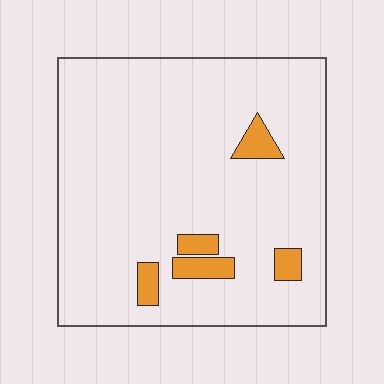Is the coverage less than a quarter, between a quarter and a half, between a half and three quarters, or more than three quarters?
Less than a quarter.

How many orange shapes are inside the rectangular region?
5.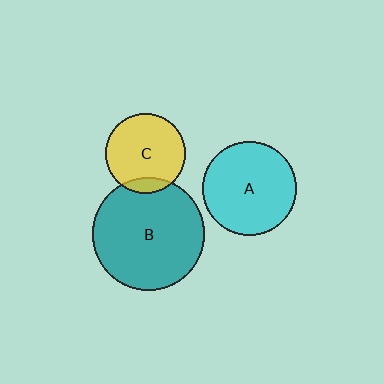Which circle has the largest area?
Circle B (teal).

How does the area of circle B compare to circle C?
Approximately 2.0 times.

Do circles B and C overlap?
Yes.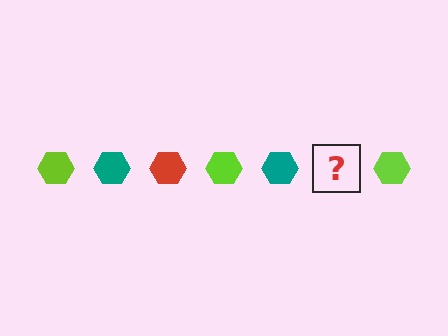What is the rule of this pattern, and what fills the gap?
The rule is that the pattern cycles through lime, teal, red hexagons. The gap should be filled with a red hexagon.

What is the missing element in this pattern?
The missing element is a red hexagon.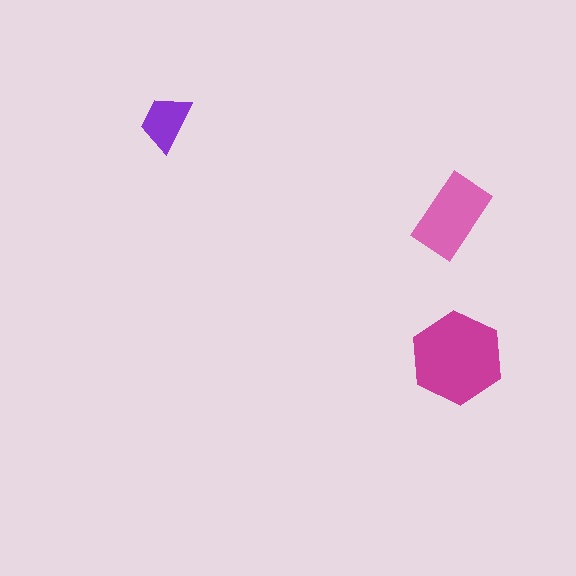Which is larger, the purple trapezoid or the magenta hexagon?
The magenta hexagon.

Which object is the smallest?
The purple trapezoid.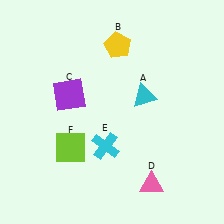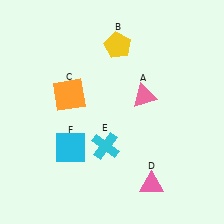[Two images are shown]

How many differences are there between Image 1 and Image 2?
There are 3 differences between the two images.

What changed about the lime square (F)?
In Image 1, F is lime. In Image 2, it changed to cyan.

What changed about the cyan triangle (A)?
In Image 1, A is cyan. In Image 2, it changed to pink.